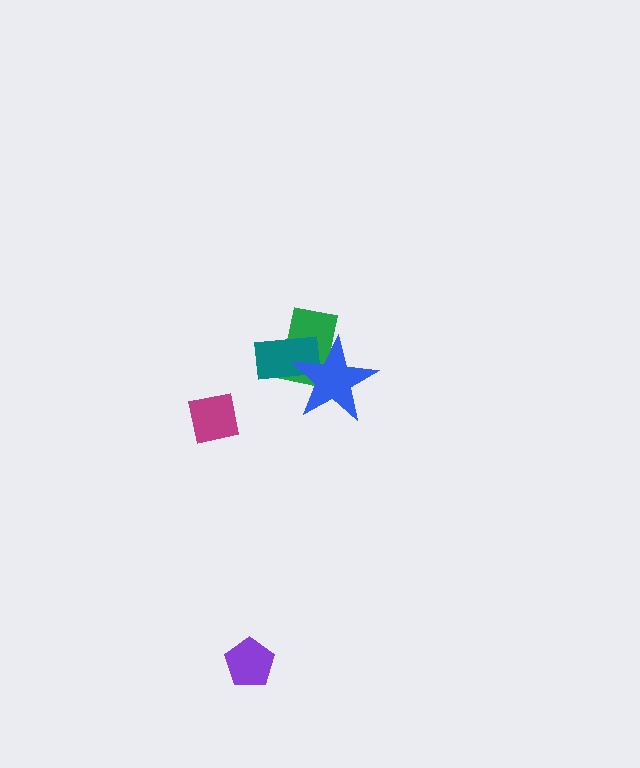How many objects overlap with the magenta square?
0 objects overlap with the magenta square.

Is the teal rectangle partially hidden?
Yes, it is partially covered by another shape.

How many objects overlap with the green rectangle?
2 objects overlap with the green rectangle.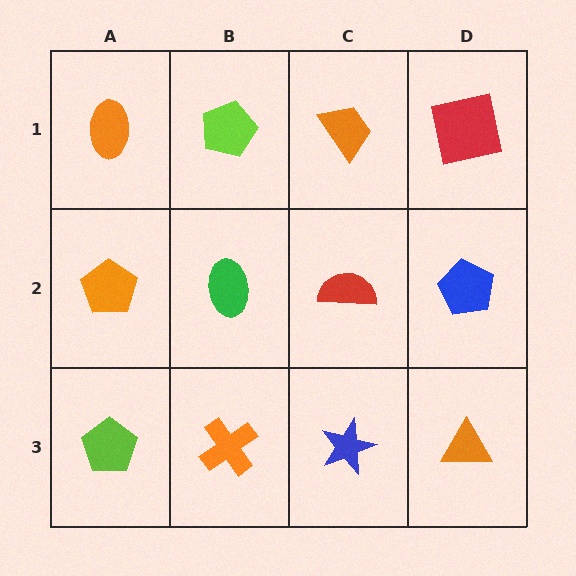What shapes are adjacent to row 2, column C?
An orange trapezoid (row 1, column C), a blue star (row 3, column C), a green ellipse (row 2, column B), a blue pentagon (row 2, column D).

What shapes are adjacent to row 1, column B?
A green ellipse (row 2, column B), an orange ellipse (row 1, column A), an orange trapezoid (row 1, column C).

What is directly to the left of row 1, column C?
A lime pentagon.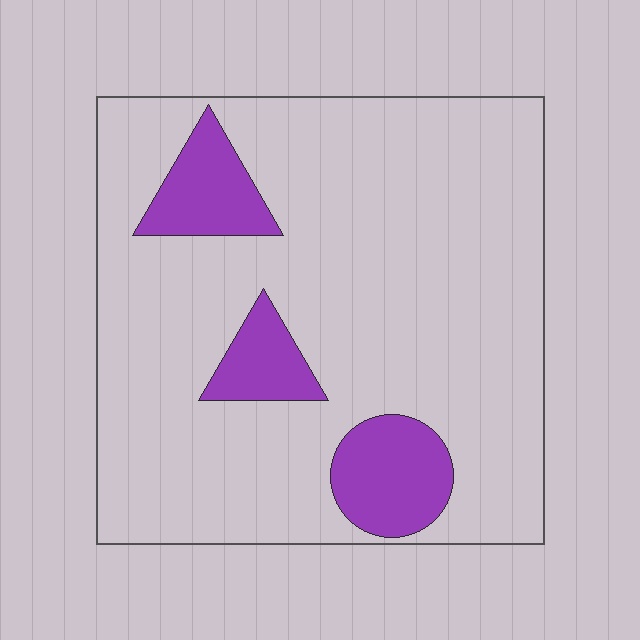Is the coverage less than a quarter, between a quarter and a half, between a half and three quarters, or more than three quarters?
Less than a quarter.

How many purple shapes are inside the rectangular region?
3.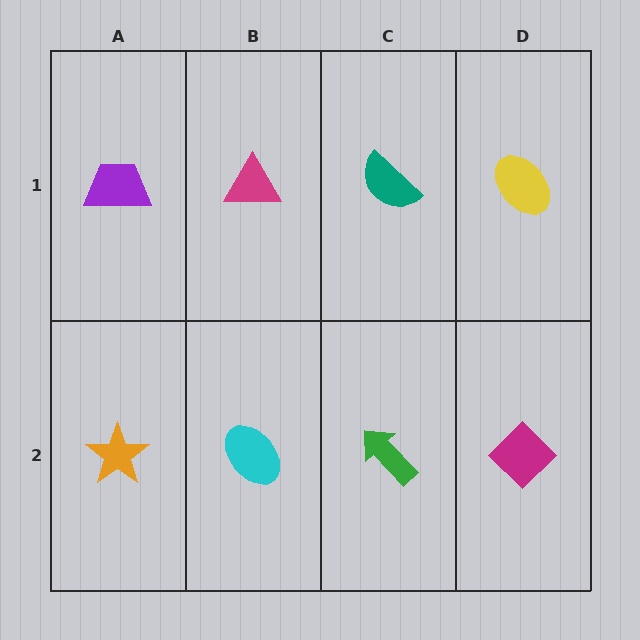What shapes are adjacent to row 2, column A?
A purple trapezoid (row 1, column A), a cyan ellipse (row 2, column B).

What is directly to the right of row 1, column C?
A yellow ellipse.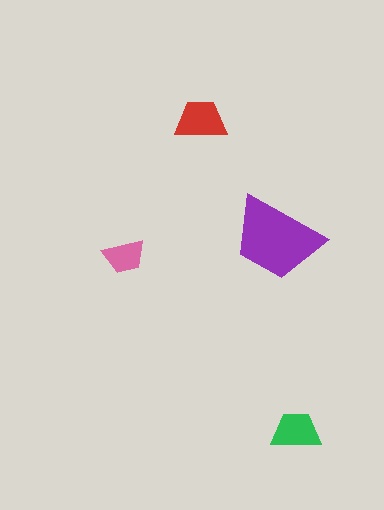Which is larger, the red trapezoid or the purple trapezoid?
The purple one.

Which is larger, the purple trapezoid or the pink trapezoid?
The purple one.